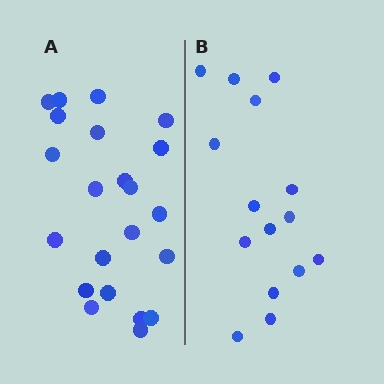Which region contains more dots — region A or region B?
Region A (the left region) has more dots.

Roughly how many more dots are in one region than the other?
Region A has roughly 8 or so more dots than region B.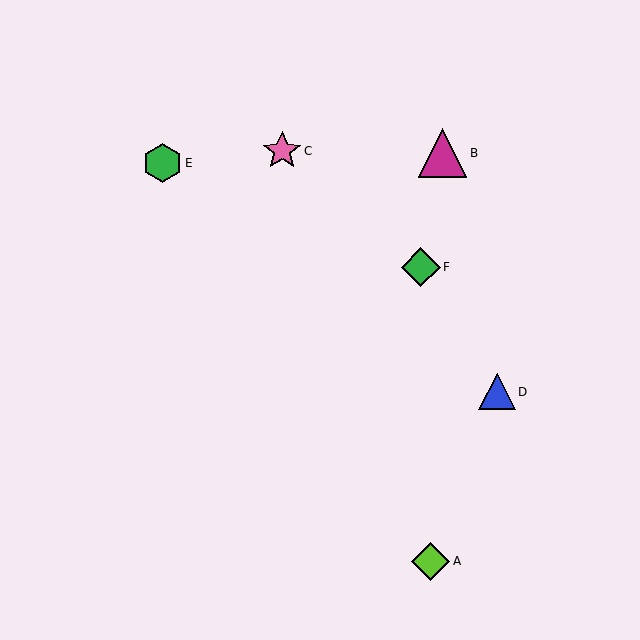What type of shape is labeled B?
Shape B is a magenta triangle.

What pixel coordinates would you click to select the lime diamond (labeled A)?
Click at (431, 561) to select the lime diamond A.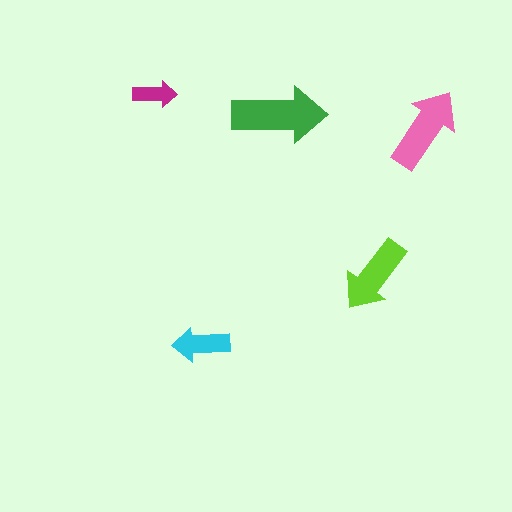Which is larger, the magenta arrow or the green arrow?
The green one.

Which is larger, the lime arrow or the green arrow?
The green one.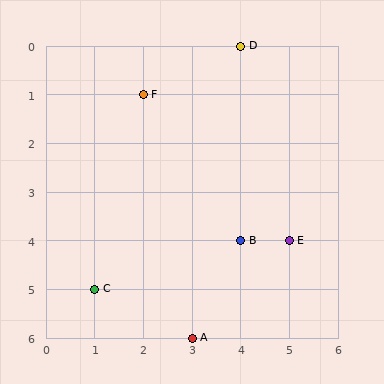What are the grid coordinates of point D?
Point D is at grid coordinates (4, 0).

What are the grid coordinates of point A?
Point A is at grid coordinates (3, 6).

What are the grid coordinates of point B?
Point B is at grid coordinates (4, 4).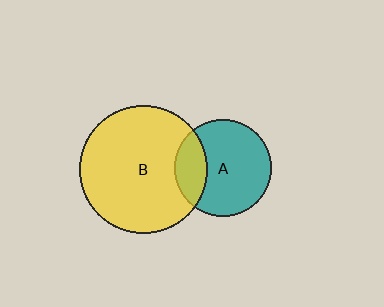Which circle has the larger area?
Circle B (yellow).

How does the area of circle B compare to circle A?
Approximately 1.7 times.